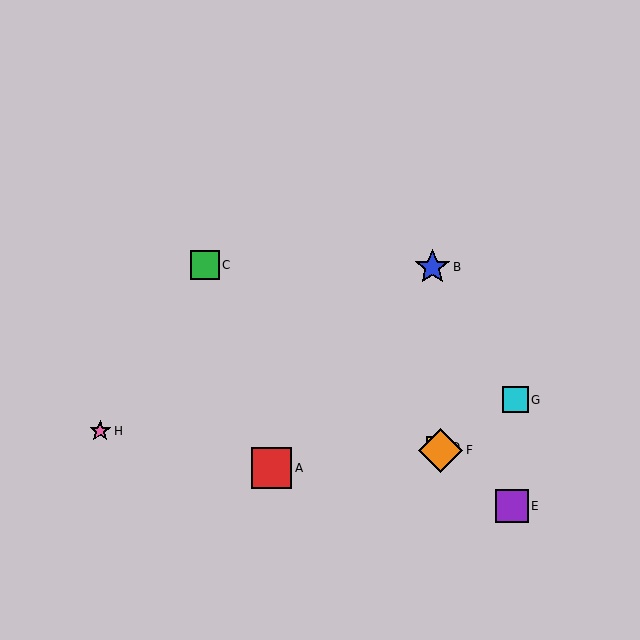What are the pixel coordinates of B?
Object B is at (432, 267).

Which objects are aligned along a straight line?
Objects C, D, E, F are aligned along a straight line.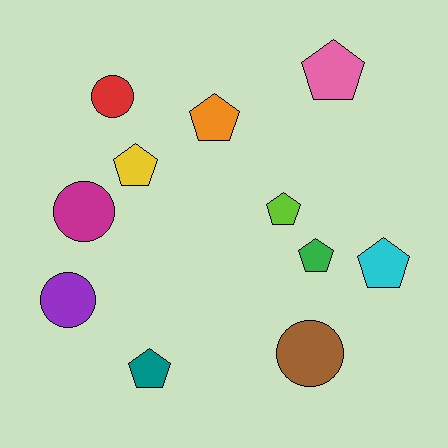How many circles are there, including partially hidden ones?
There are 4 circles.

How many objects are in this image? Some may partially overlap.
There are 11 objects.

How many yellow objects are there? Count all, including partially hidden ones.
There is 1 yellow object.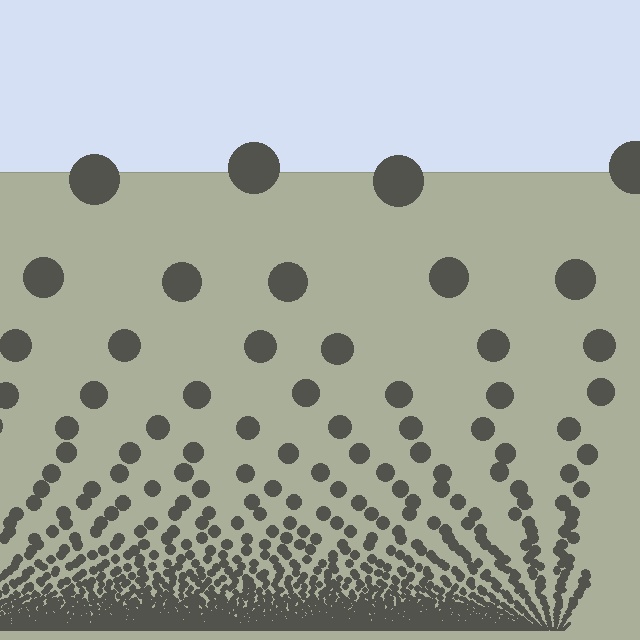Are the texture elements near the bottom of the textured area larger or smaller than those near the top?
Smaller. The gradient is inverted — elements near the bottom are smaller and denser.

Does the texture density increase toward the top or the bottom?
Density increases toward the bottom.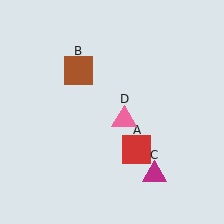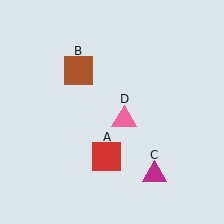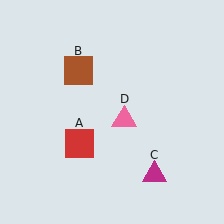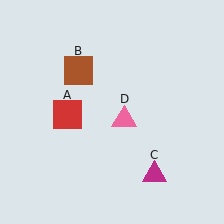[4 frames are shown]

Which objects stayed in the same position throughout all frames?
Brown square (object B) and magenta triangle (object C) and pink triangle (object D) remained stationary.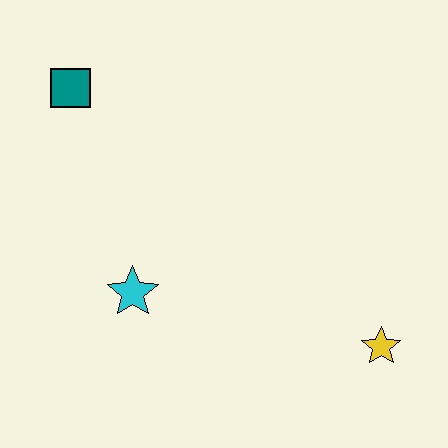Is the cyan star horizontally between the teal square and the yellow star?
Yes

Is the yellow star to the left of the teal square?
No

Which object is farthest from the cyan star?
The yellow star is farthest from the cyan star.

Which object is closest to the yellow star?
The cyan star is closest to the yellow star.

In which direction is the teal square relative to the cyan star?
The teal square is above the cyan star.